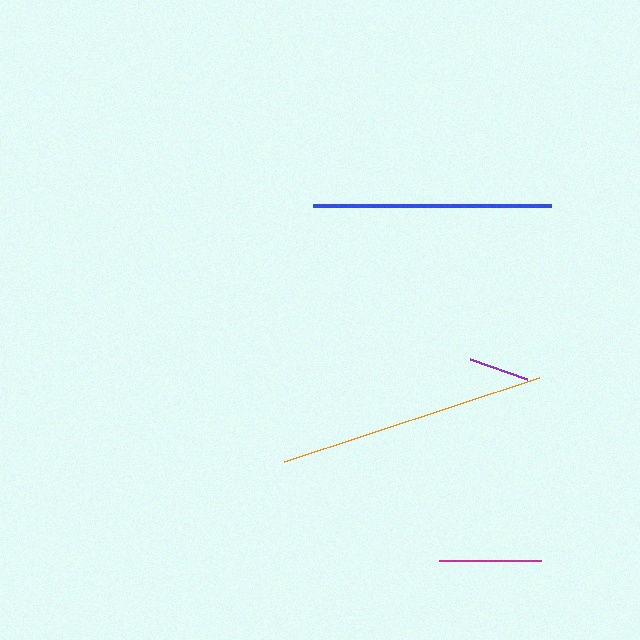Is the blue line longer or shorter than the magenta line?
The blue line is longer than the magenta line.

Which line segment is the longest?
The orange line is the longest at approximately 268 pixels.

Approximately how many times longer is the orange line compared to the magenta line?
The orange line is approximately 2.6 times the length of the magenta line.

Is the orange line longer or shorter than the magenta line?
The orange line is longer than the magenta line.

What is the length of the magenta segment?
The magenta segment is approximately 102 pixels long.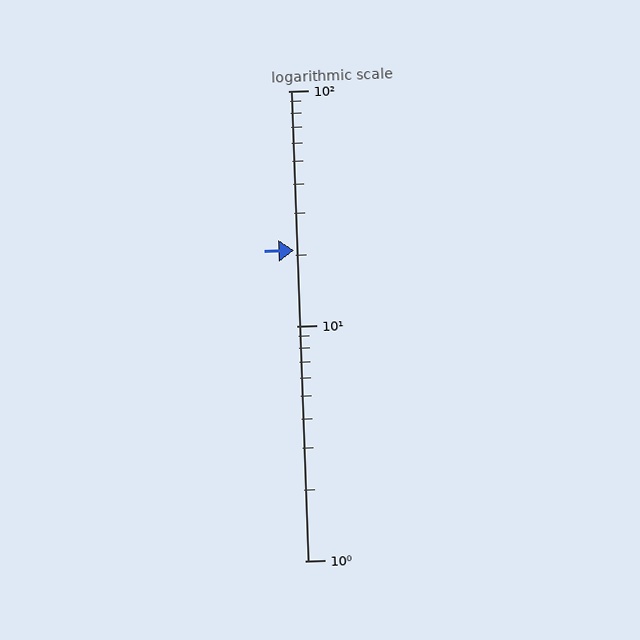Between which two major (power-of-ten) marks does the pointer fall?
The pointer is between 10 and 100.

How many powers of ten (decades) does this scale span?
The scale spans 2 decades, from 1 to 100.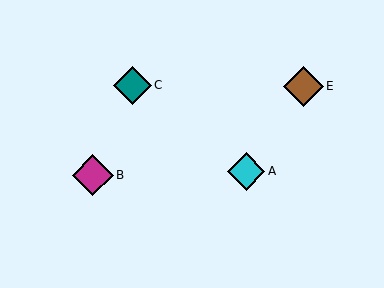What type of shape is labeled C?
Shape C is a teal diamond.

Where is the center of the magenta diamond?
The center of the magenta diamond is at (93, 175).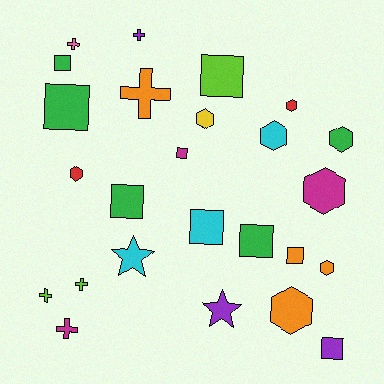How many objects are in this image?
There are 25 objects.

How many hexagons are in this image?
There are 8 hexagons.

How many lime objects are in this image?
There are 3 lime objects.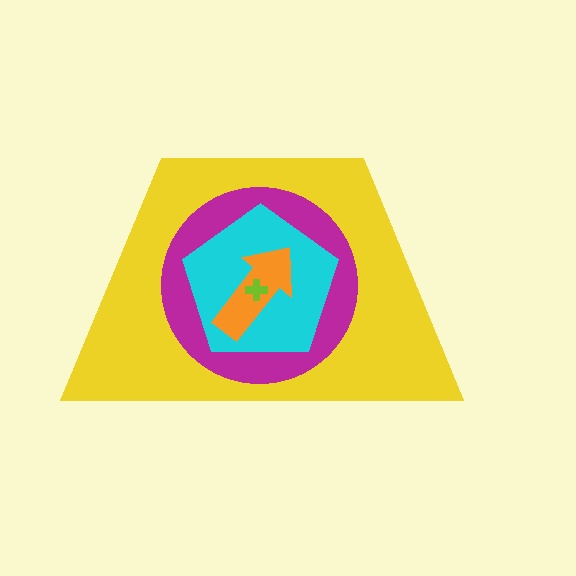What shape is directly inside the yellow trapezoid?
The magenta circle.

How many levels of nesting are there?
5.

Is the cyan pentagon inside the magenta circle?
Yes.